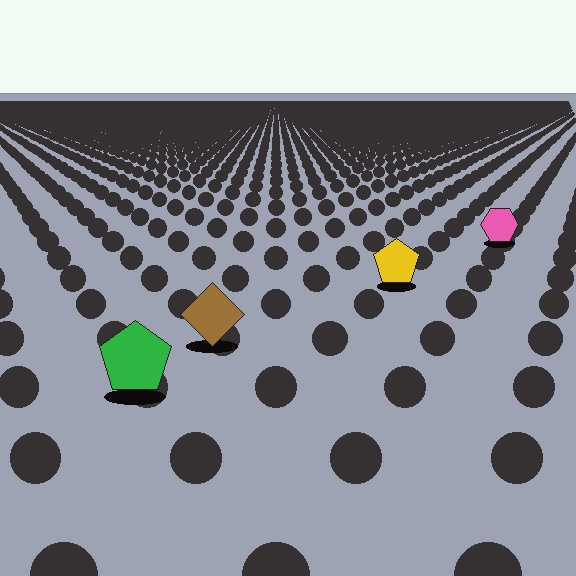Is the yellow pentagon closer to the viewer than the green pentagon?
No. The green pentagon is closer — you can tell from the texture gradient: the ground texture is coarser near it.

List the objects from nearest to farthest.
From nearest to farthest: the green pentagon, the brown diamond, the yellow pentagon, the pink hexagon.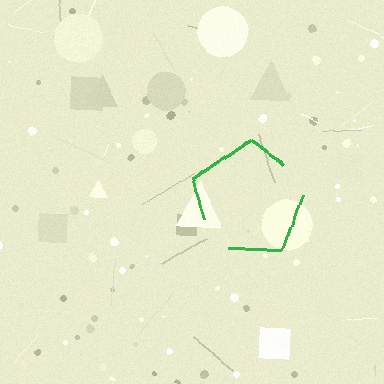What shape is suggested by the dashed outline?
The dashed outline suggests a pentagon.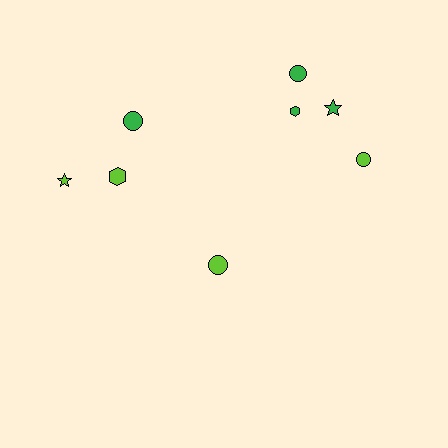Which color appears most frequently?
Green, with 4 objects.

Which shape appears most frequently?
Circle, with 4 objects.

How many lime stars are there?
There is 1 lime star.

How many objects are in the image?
There are 8 objects.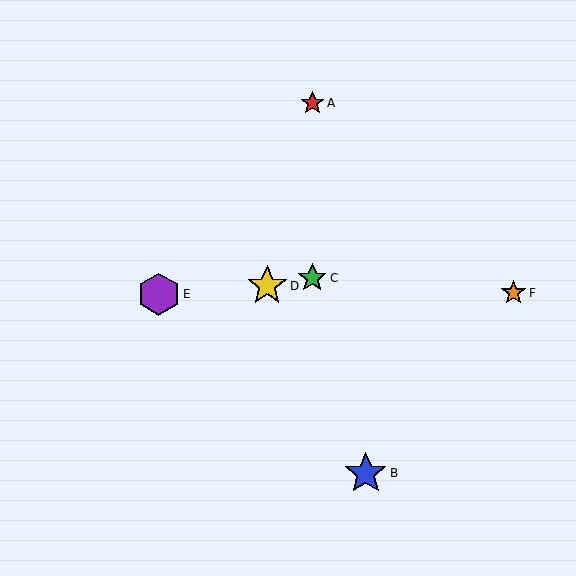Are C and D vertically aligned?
No, C is at x≈312 and D is at x≈267.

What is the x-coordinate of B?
Object B is at x≈366.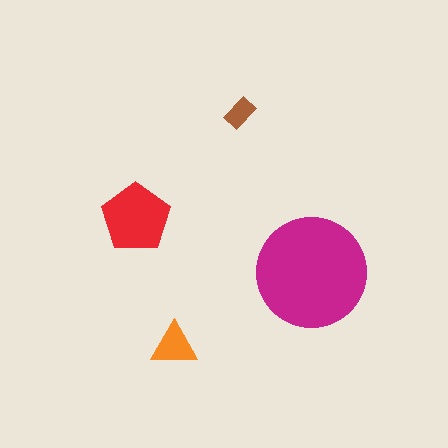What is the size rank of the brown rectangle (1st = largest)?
4th.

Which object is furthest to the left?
The red pentagon is leftmost.